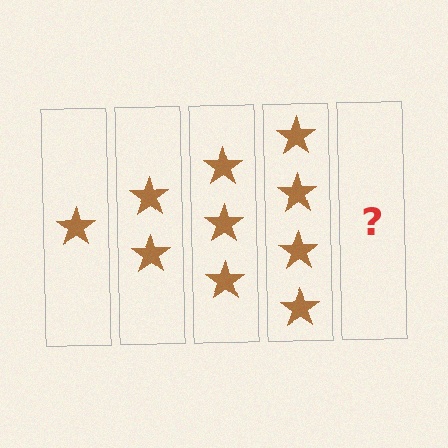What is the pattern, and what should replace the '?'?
The pattern is that each step adds one more star. The '?' should be 5 stars.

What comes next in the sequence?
The next element should be 5 stars.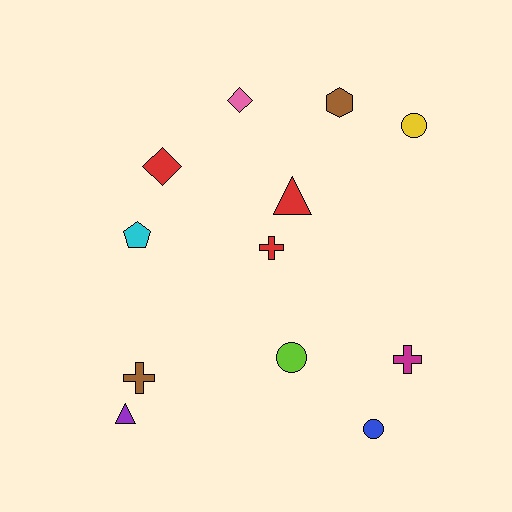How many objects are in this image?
There are 12 objects.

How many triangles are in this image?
There are 2 triangles.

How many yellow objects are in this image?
There is 1 yellow object.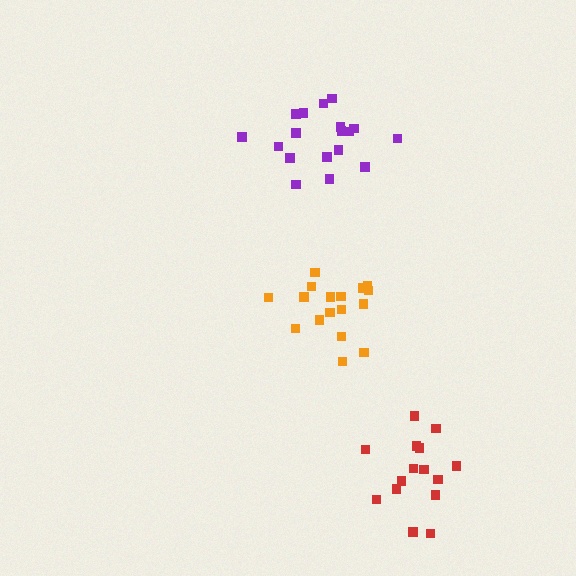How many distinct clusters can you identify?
There are 3 distinct clusters.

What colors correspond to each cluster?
The clusters are colored: orange, purple, red.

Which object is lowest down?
The red cluster is bottommost.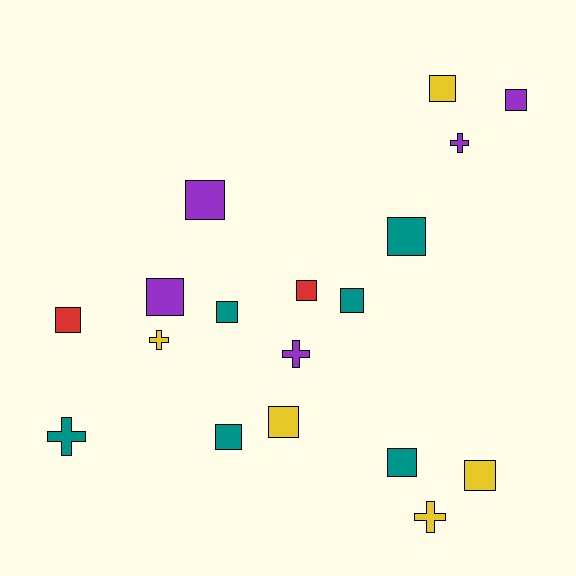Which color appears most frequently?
Teal, with 6 objects.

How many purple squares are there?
There are 3 purple squares.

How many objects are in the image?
There are 18 objects.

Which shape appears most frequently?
Square, with 13 objects.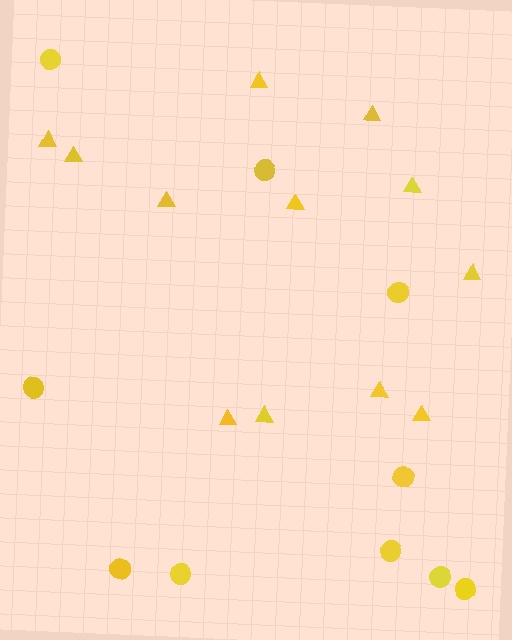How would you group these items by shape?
There are 2 groups: one group of triangles (12) and one group of circles (10).